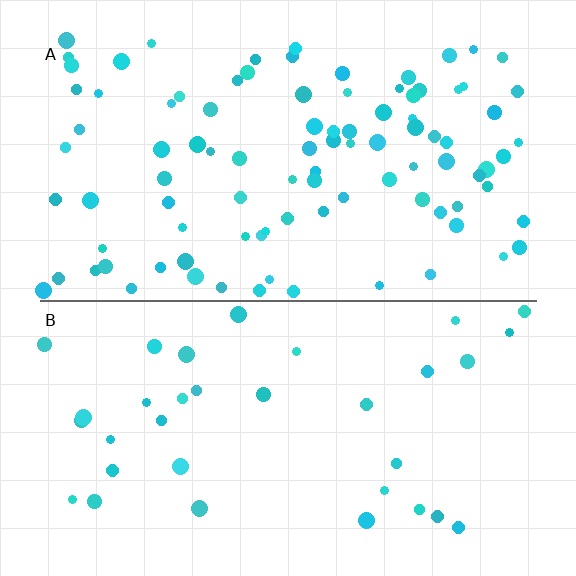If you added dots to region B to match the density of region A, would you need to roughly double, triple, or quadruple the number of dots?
Approximately triple.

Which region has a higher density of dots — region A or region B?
A (the top).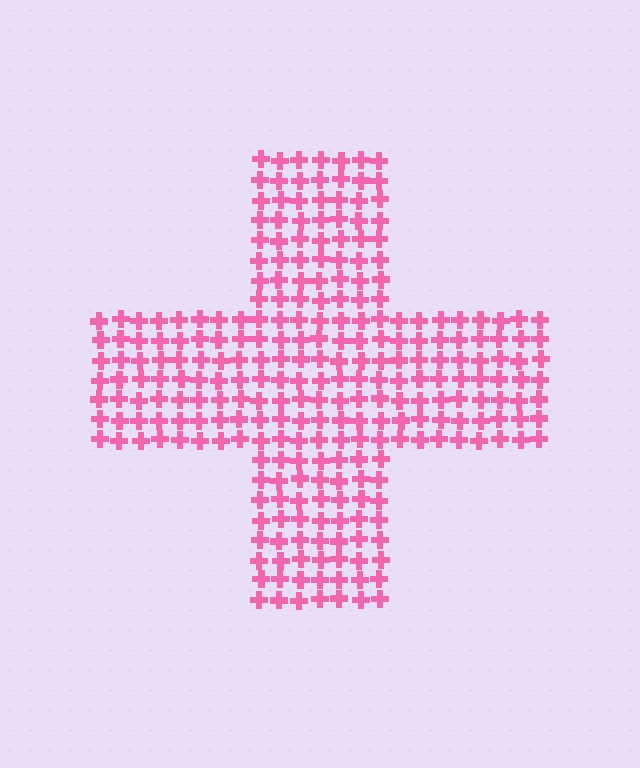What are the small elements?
The small elements are crosses.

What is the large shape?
The large shape is a cross.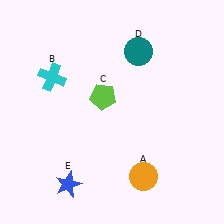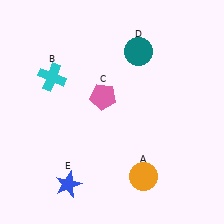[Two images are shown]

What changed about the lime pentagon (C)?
In Image 1, C is lime. In Image 2, it changed to pink.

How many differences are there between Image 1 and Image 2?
There is 1 difference between the two images.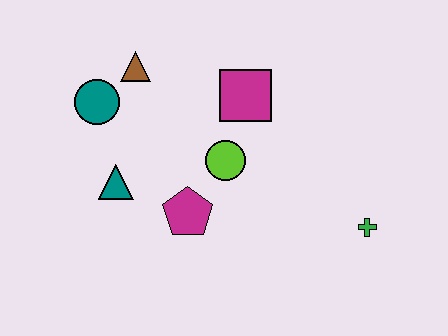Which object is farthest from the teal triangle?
The green cross is farthest from the teal triangle.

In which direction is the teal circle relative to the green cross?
The teal circle is to the left of the green cross.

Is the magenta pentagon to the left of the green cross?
Yes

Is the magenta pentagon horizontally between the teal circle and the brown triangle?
No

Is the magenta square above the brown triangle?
No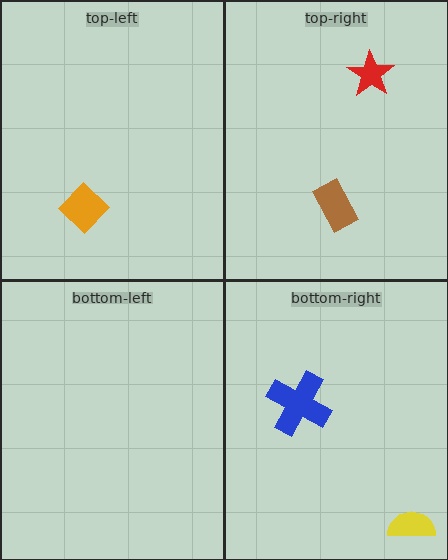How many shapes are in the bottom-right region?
2.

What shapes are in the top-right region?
The brown rectangle, the red star.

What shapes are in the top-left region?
The orange diamond.